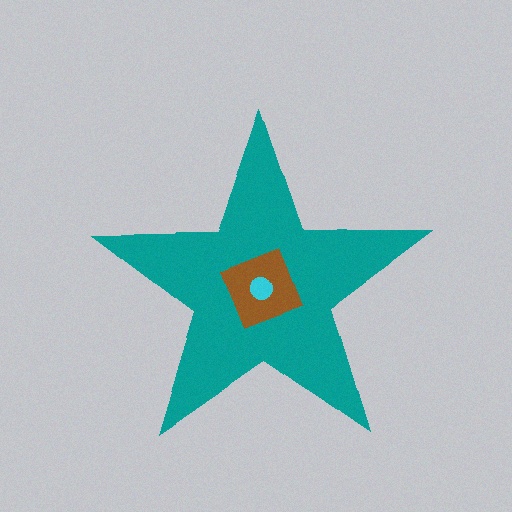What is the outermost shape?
The teal star.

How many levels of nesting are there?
3.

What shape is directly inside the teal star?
The brown diamond.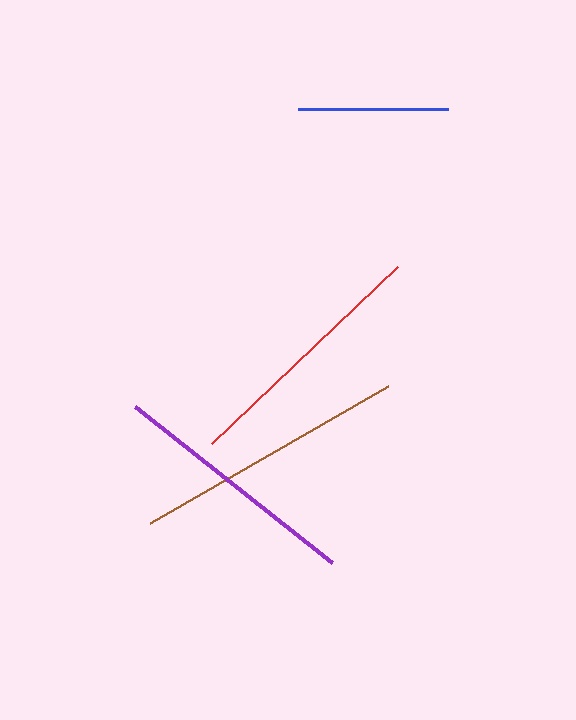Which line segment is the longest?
The brown line is the longest at approximately 275 pixels.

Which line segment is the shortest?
The blue line is the shortest at approximately 150 pixels.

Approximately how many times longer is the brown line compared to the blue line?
The brown line is approximately 1.8 times the length of the blue line.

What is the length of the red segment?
The red segment is approximately 257 pixels long.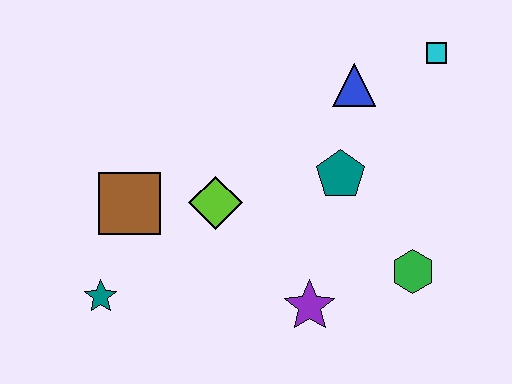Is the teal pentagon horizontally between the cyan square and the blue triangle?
No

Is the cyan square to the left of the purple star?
No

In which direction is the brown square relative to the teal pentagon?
The brown square is to the left of the teal pentagon.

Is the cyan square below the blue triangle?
No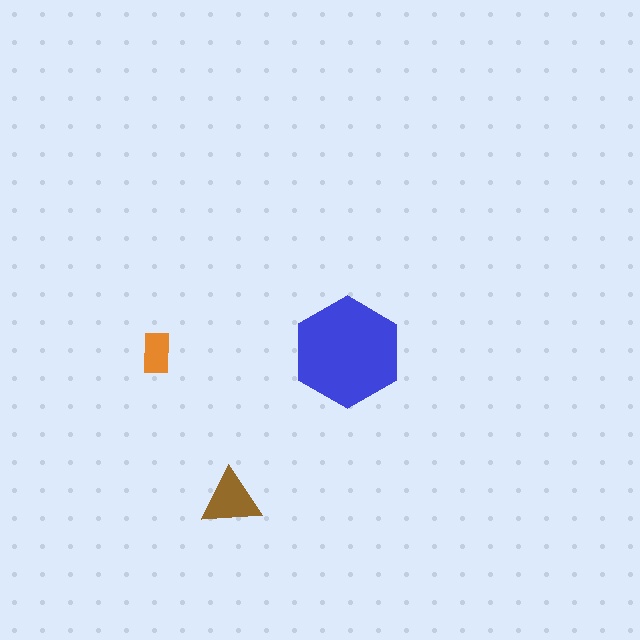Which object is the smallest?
The orange rectangle.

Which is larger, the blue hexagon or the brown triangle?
The blue hexagon.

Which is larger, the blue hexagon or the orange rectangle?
The blue hexagon.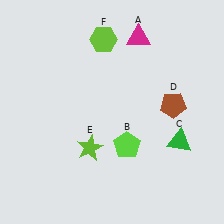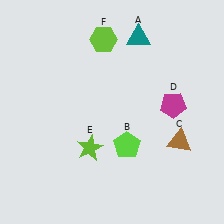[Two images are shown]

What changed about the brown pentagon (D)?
In Image 1, D is brown. In Image 2, it changed to magenta.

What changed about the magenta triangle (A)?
In Image 1, A is magenta. In Image 2, it changed to teal.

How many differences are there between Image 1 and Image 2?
There are 3 differences between the two images.